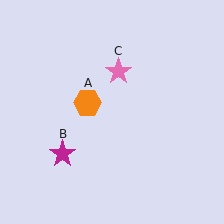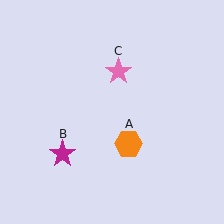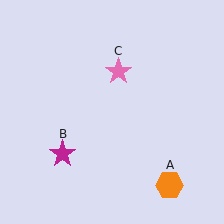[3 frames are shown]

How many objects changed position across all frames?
1 object changed position: orange hexagon (object A).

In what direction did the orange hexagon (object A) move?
The orange hexagon (object A) moved down and to the right.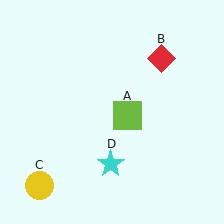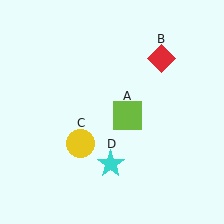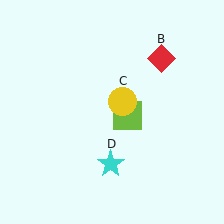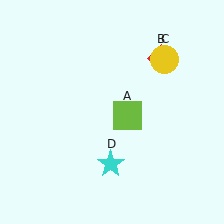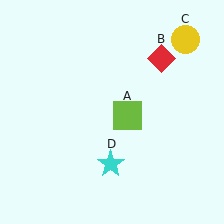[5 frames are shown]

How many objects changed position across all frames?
1 object changed position: yellow circle (object C).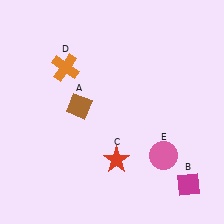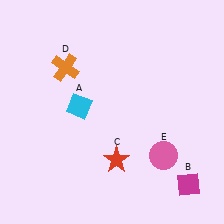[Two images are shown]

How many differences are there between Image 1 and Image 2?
There is 1 difference between the two images.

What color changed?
The diamond (A) changed from brown in Image 1 to cyan in Image 2.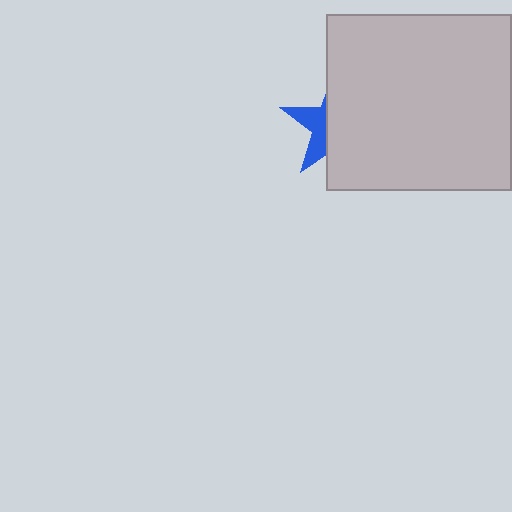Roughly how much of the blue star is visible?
A small part of it is visible (roughly 33%).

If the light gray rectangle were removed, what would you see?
You would see the complete blue star.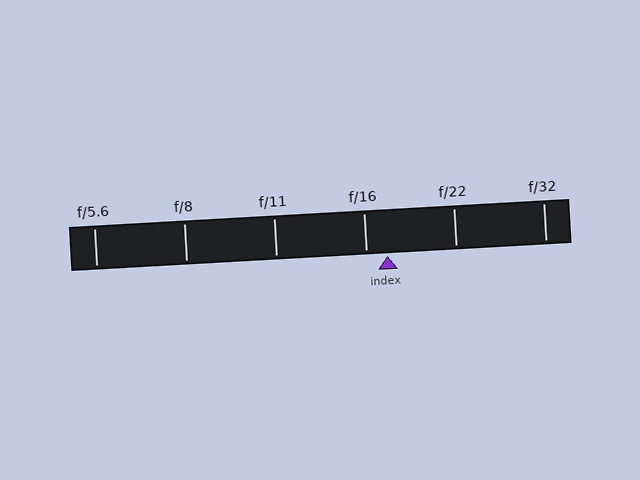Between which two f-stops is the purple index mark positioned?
The index mark is between f/16 and f/22.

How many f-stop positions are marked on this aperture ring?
There are 6 f-stop positions marked.